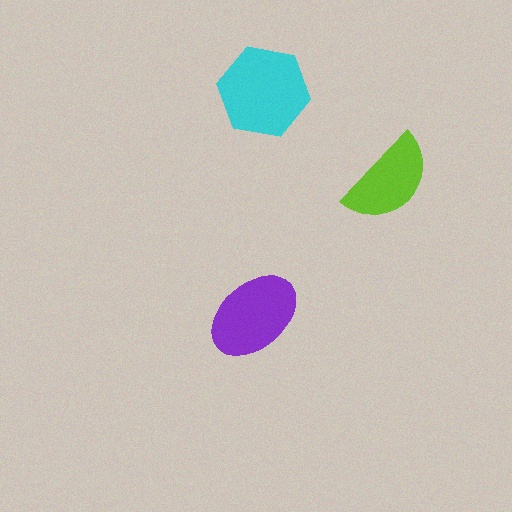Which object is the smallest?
The lime semicircle.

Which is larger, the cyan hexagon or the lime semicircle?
The cyan hexagon.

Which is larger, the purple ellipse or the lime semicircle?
The purple ellipse.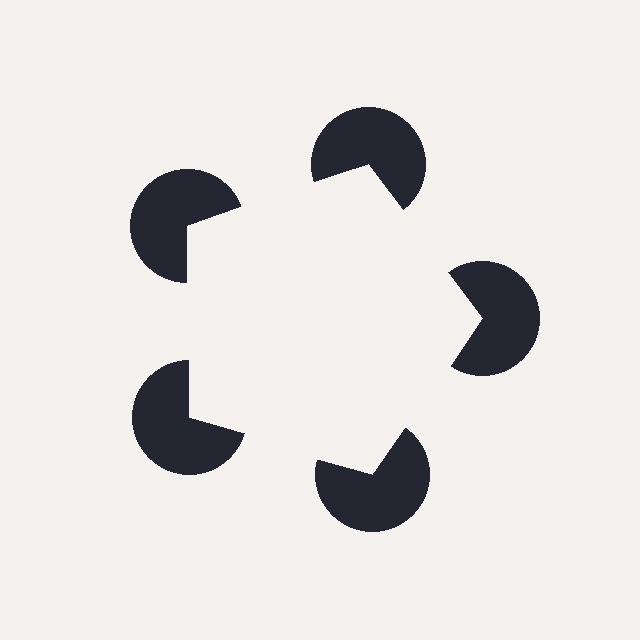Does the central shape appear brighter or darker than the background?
It typically appears slightly brighter than the background, even though no actual brightness change is drawn.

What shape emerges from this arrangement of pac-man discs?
An illusory pentagon — its edges are inferred from the aligned wedge cuts in the pac-man discs, not physically drawn.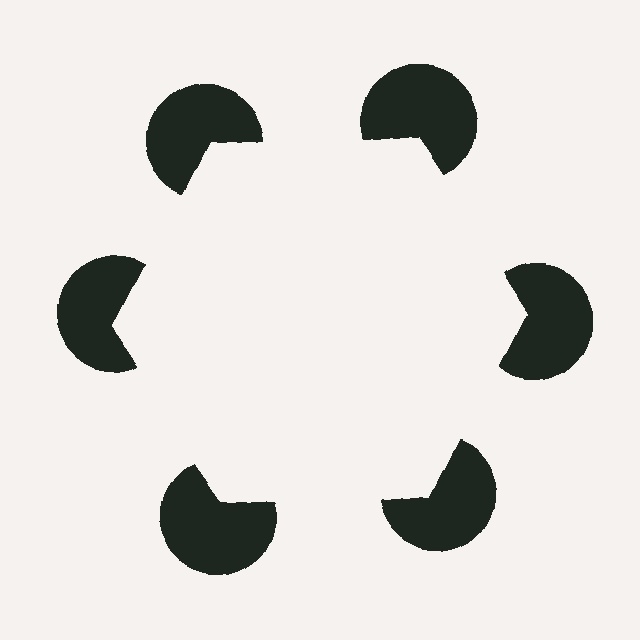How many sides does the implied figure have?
6 sides.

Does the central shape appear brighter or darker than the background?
It typically appears slightly brighter than the background, even though no actual brightness change is drawn.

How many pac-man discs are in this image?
There are 6 — one at each vertex of the illusory hexagon.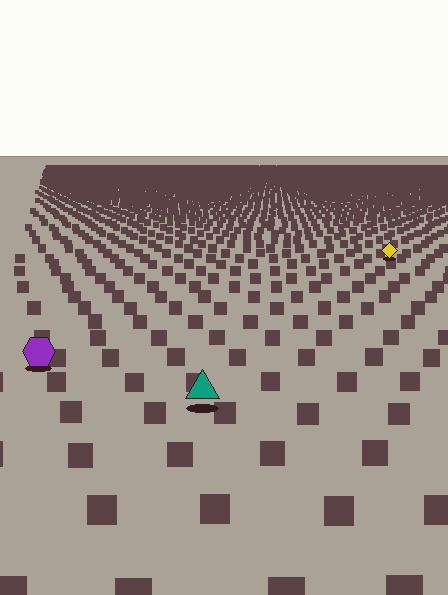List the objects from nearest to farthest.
From nearest to farthest: the teal triangle, the purple hexagon, the yellow diamond.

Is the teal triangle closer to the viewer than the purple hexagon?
Yes. The teal triangle is closer — you can tell from the texture gradient: the ground texture is coarser near it.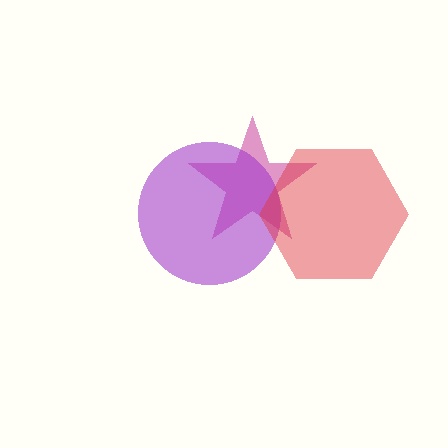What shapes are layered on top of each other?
The layered shapes are: a magenta star, a purple circle, a red hexagon.